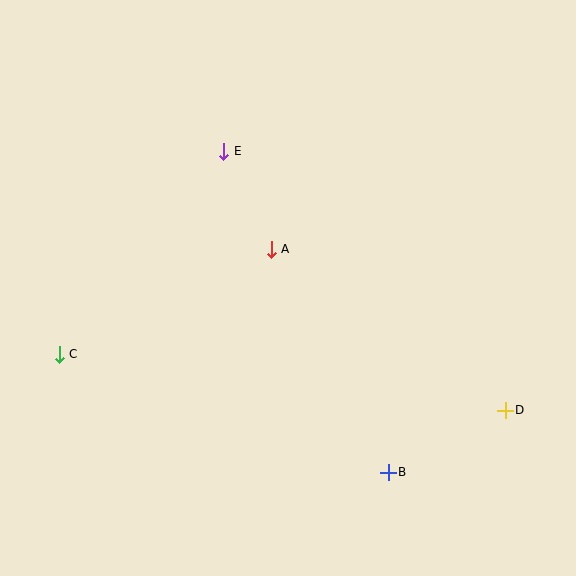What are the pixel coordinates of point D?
Point D is at (505, 410).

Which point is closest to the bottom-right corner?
Point D is closest to the bottom-right corner.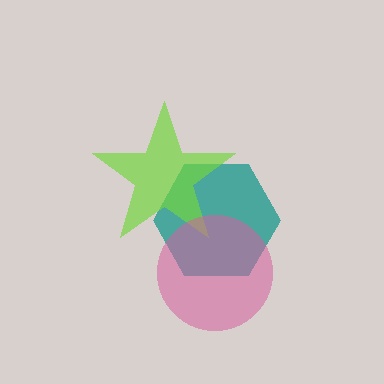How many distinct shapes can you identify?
There are 3 distinct shapes: a teal hexagon, a lime star, a pink circle.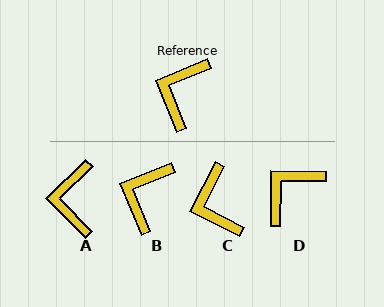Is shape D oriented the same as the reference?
No, it is off by about 23 degrees.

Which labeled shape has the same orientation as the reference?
B.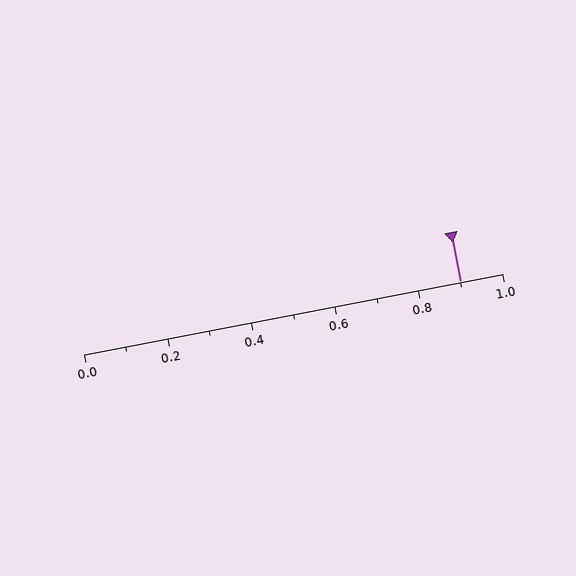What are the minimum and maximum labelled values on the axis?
The axis runs from 0.0 to 1.0.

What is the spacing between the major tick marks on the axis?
The major ticks are spaced 0.2 apart.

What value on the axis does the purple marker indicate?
The marker indicates approximately 0.9.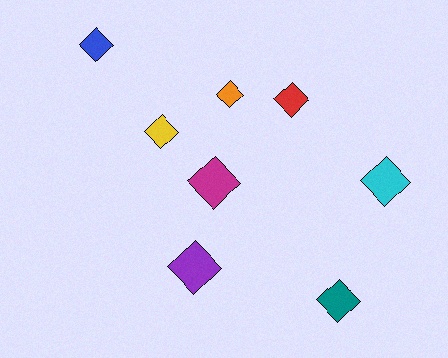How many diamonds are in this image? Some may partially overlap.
There are 8 diamonds.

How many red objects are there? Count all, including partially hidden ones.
There is 1 red object.